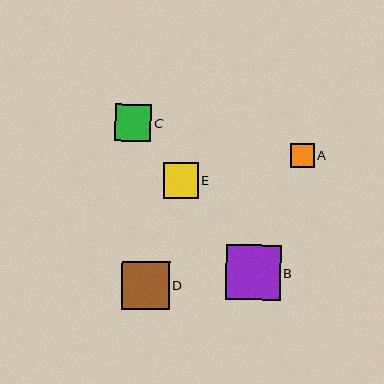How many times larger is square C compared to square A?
Square C is approximately 1.5 times the size of square A.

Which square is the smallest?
Square A is the smallest with a size of approximately 24 pixels.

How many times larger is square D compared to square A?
Square D is approximately 2.0 times the size of square A.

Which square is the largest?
Square B is the largest with a size of approximately 55 pixels.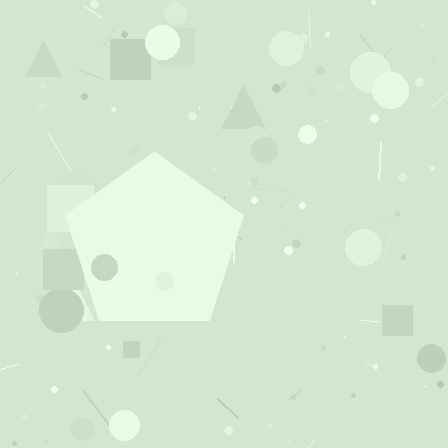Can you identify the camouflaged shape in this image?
The camouflaged shape is a pentagon.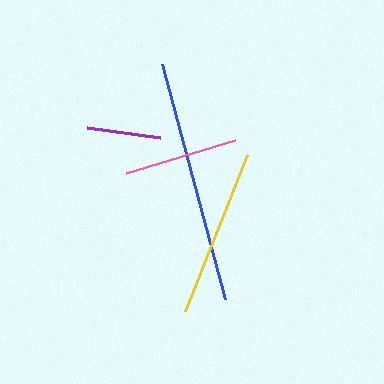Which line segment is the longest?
The blue line is the longest at approximately 243 pixels.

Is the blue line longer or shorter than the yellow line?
The blue line is longer than the yellow line.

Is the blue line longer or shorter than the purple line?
The blue line is longer than the purple line.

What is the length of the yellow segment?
The yellow segment is approximately 168 pixels long.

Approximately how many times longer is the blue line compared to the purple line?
The blue line is approximately 3.3 times the length of the purple line.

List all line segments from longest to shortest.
From longest to shortest: blue, yellow, pink, purple.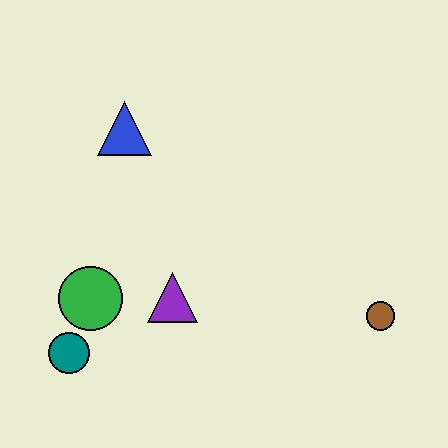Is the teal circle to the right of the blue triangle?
No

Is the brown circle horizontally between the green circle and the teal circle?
No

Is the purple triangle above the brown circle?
Yes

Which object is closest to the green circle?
The teal circle is closest to the green circle.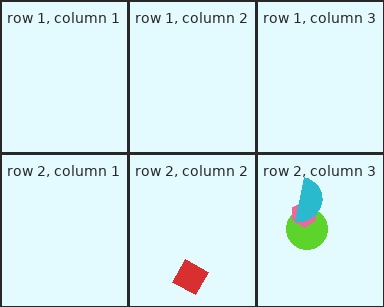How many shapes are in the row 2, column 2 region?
1.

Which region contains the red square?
The row 2, column 2 region.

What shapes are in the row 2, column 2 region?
The red square.